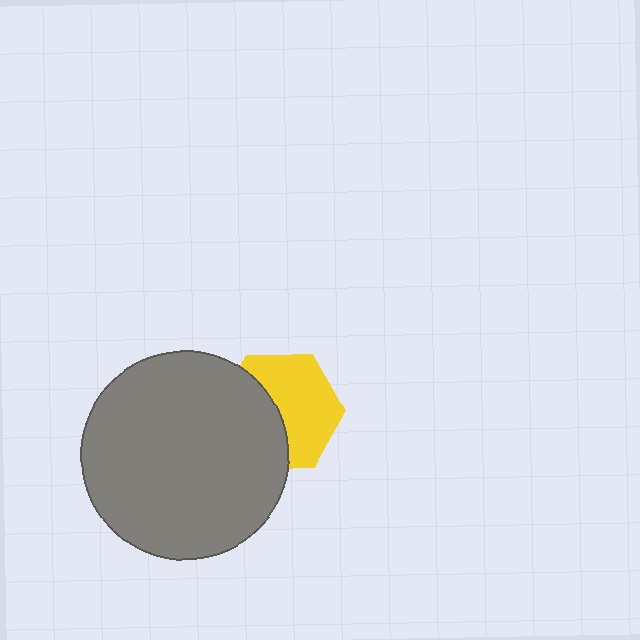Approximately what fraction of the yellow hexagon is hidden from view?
Roughly 43% of the yellow hexagon is hidden behind the gray circle.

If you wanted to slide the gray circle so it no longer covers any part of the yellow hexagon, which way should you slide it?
Slide it left — that is the most direct way to separate the two shapes.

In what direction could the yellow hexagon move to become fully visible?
The yellow hexagon could move right. That would shift it out from behind the gray circle entirely.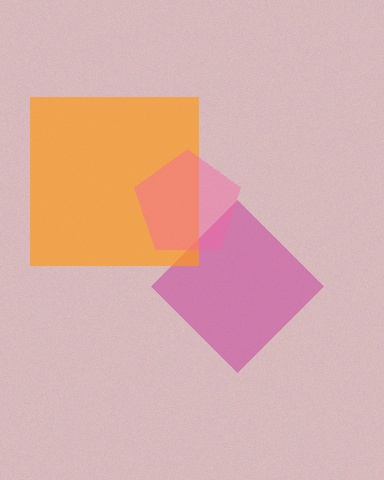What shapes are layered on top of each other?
The layered shapes are: a magenta diamond, an orange square, a pink pentagon.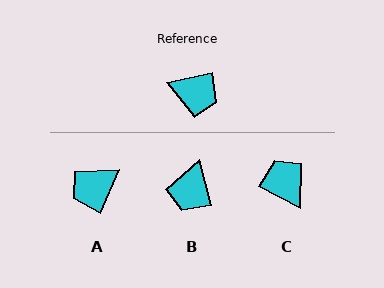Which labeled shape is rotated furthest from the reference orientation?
C, about 140 degrees away.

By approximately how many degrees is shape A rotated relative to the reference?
Approximately 126 degrees clockwise.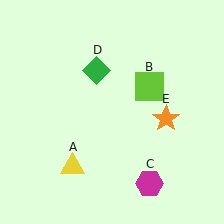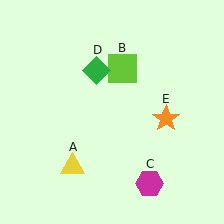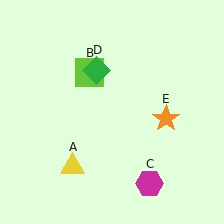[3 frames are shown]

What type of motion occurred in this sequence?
The lime square (object B) rotated counterclockwise around the center of the scene.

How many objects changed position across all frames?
1 object changed position: lime square (object B).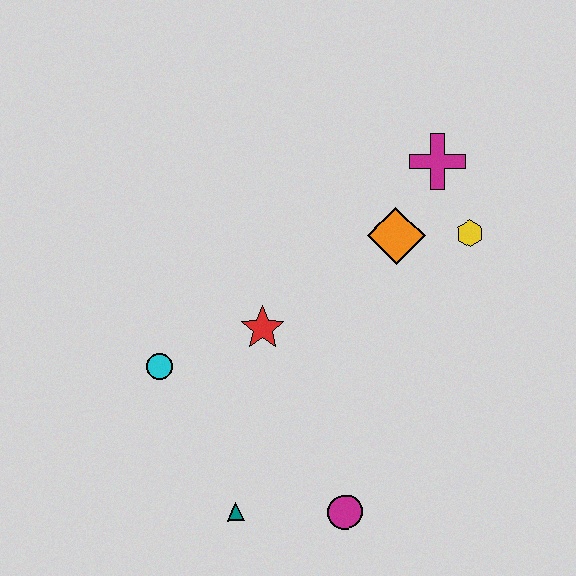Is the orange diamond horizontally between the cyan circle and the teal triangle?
No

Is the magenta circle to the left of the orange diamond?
Yes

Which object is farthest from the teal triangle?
The magenta cross is farthest from the teal triangle.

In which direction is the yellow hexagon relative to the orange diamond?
The yellow hexagon is to the right of the orange diamond.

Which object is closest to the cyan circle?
The red star is closest to the cyan circle.